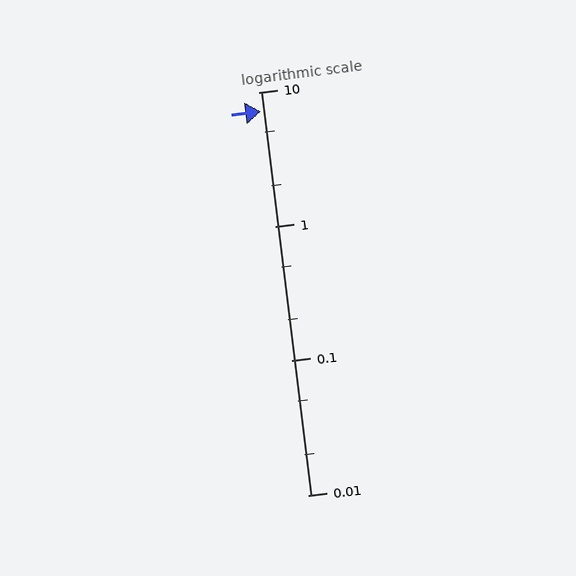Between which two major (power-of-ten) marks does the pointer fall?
The pointer is between 1 and 10.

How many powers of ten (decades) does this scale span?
The scale spans 3 decades, from 0.01 to 10.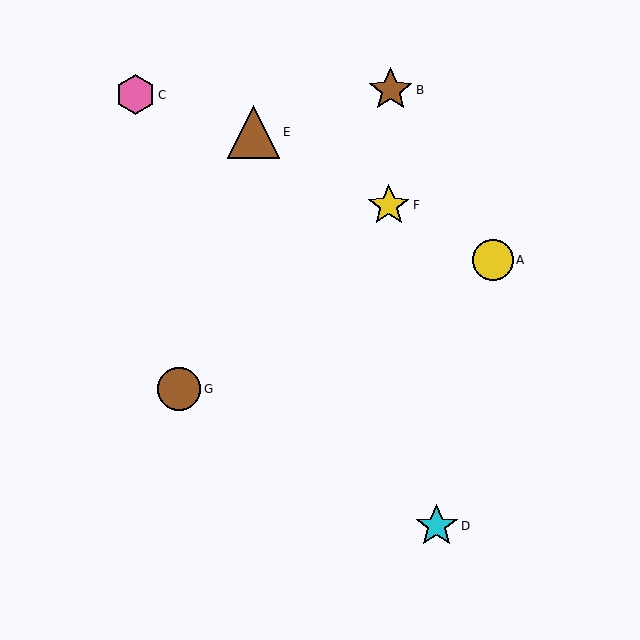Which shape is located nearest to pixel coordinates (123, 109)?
The pink hexagon (labeled C) at (135, 95) is nearest to that location.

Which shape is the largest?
The brown triangle (labeled E) is the largest.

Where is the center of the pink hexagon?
The center of the pink hexagon is at (135, 95).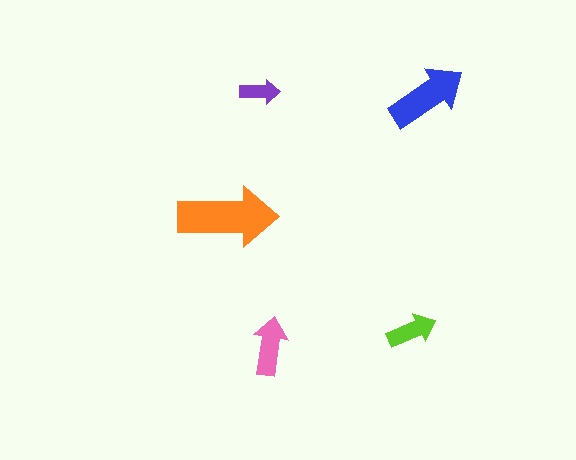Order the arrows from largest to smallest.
the orange one, the blue one, the pink one, the lime one, the purple one.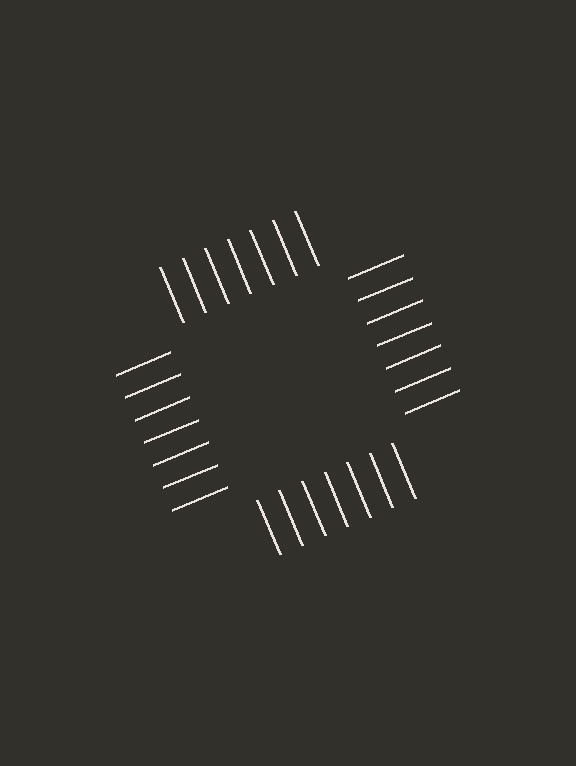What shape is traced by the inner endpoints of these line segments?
An illusory square — the line segments terminate on its edges but no continuous stroke is drawn.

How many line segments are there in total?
28 — 7 along each of the 4 edges.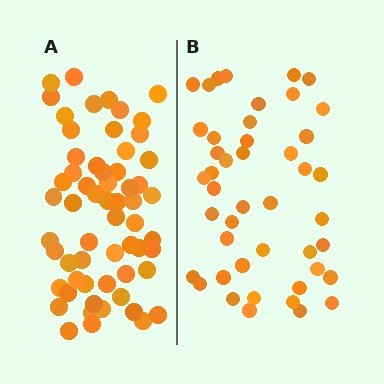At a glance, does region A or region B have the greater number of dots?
Region A (the left region) has more dots.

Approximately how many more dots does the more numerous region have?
Region A has approximately 15 more dots than region B.